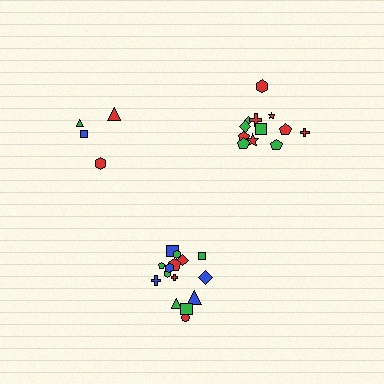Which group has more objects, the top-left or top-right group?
The top-right group.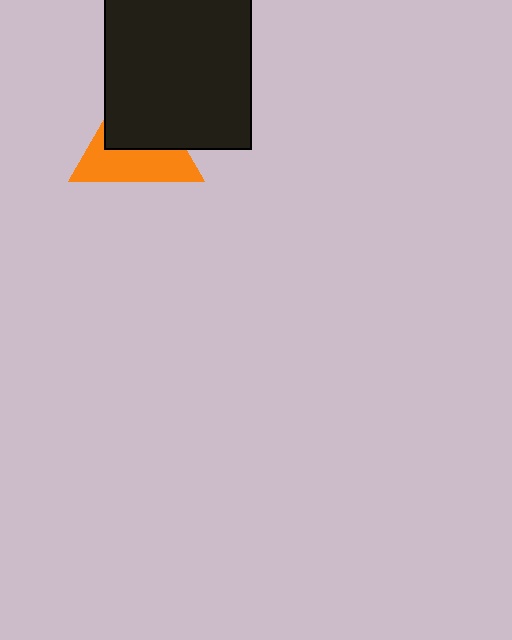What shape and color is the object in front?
The object in front is a black rectangle.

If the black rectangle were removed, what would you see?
You would see the complete orange triangle.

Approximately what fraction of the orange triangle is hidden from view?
Roughly 50% of the orange triangle is hidden behind the black rectangle.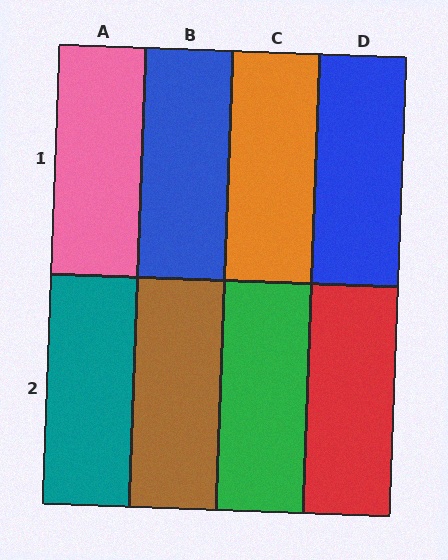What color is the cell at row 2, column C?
Green.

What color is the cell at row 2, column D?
Red.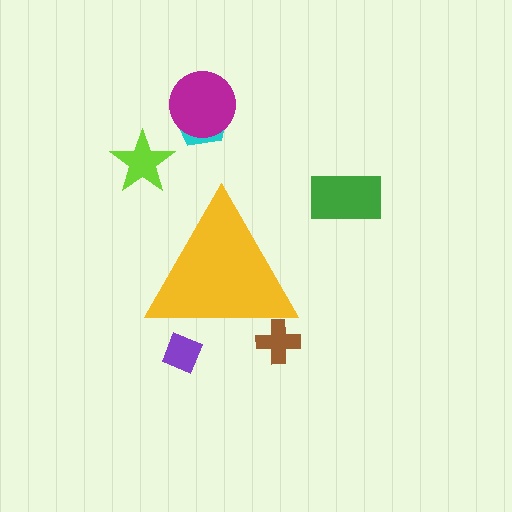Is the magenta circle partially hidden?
No, the magenta circle is fully visible.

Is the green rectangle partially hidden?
No, the green rectangle is fully visible.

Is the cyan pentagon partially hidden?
No, the cyan pentagon is fully visible.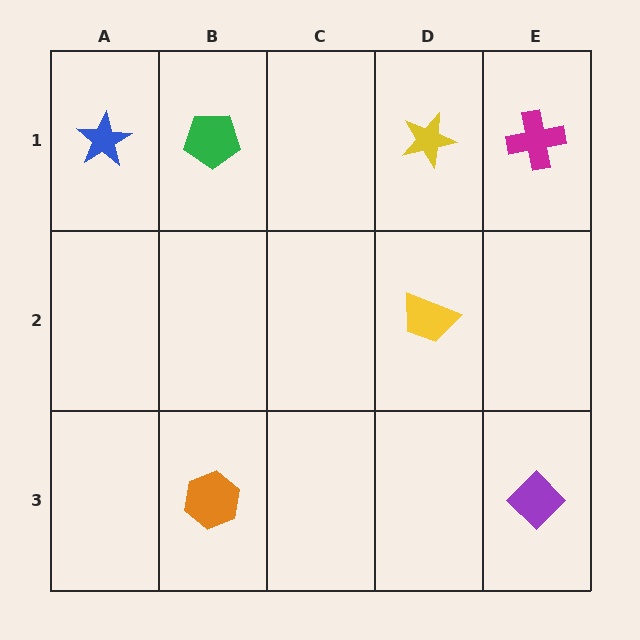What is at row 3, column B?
An orange hexagon.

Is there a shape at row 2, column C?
No, that cell is empty.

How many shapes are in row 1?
4 shapes.